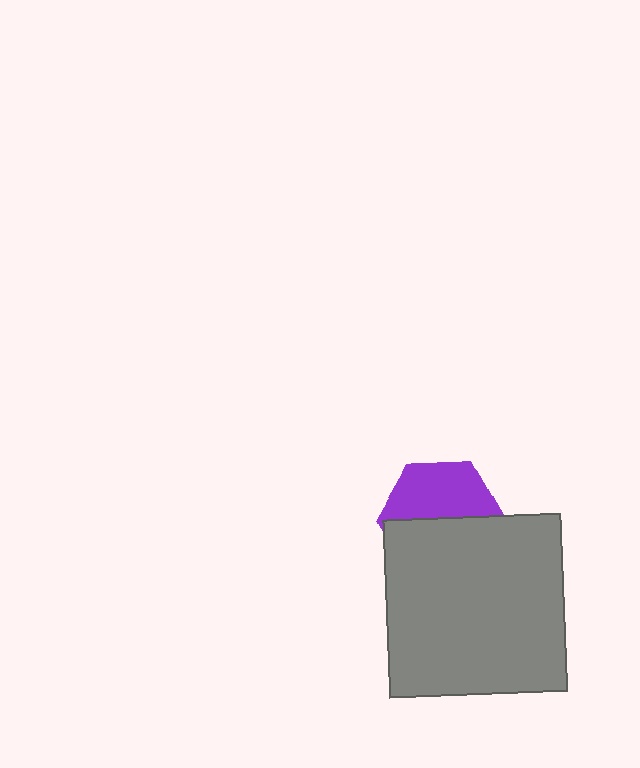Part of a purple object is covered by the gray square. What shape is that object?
It is a hexagon.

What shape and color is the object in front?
The object in front is a gray square.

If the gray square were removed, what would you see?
You would see the complete purple hexagon.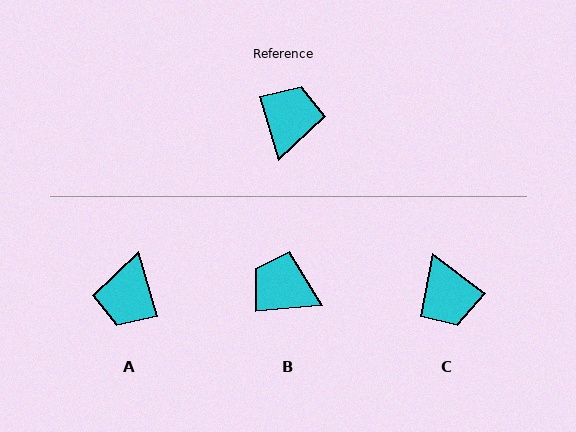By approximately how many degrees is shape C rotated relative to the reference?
Approximately 144 degrees clockwise.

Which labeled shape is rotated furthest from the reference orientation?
A, about 180 degrees away.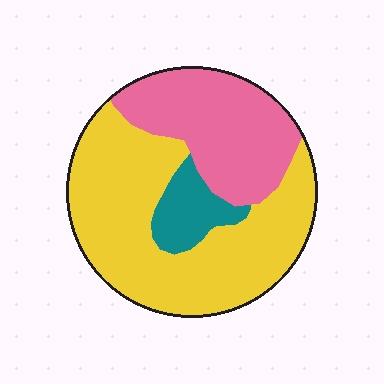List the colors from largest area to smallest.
From largest to smallest: yellow, pink, teal.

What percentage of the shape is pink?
Pink covers 32% of the shape.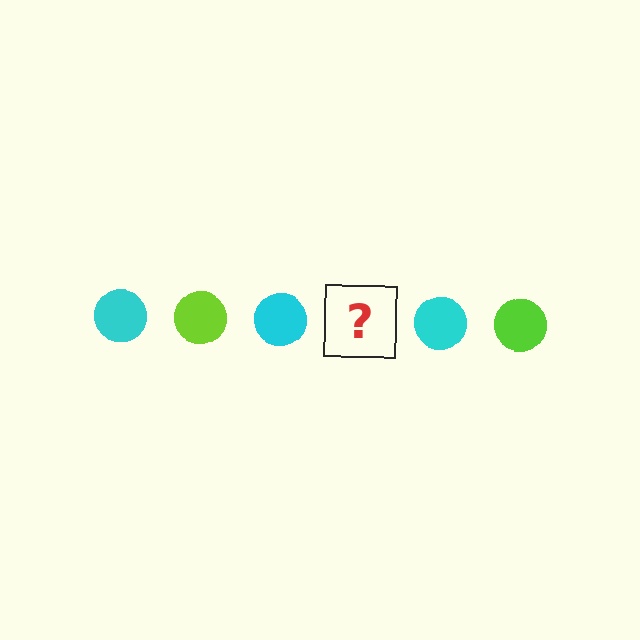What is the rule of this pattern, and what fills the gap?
The rule is that the pattern cycles through cyan, lime circles. The gap should be filled with a lime circle.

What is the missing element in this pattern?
The missing element is a lime circle.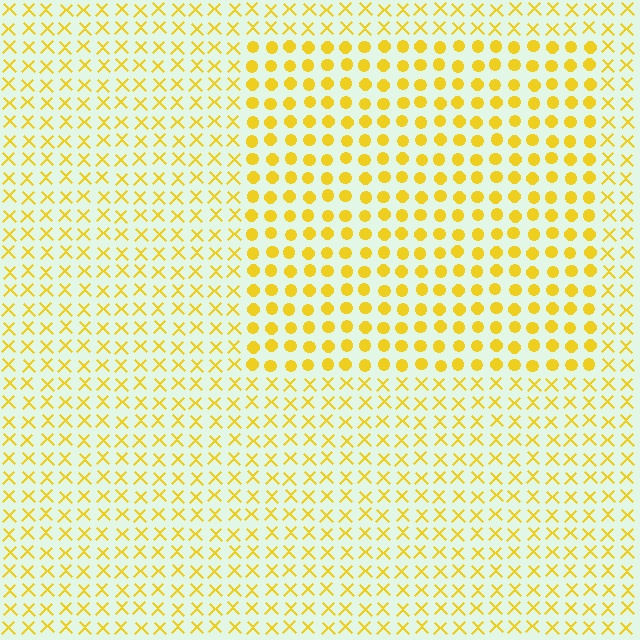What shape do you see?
I see a rectangle.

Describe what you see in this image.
The image is filled with small yellow elements arranged in a uniform grid. A rectangle-shaped region contains circles, while the surrounding area contains X marks. The boundary is defined purely by the change in element shape.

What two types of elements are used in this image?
The image uses circles inside the rectangle region and X marks outside it.